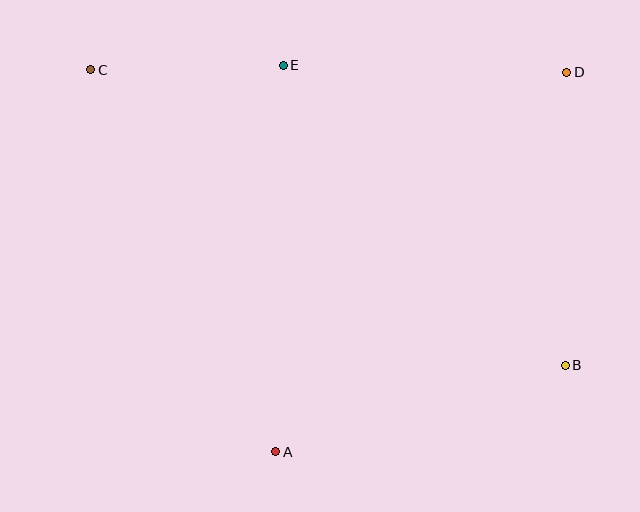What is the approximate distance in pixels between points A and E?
The distance between A and E is approximately 386 pixels.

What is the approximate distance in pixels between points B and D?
The distance between B and D is approximately 293 pixels.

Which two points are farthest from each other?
Points B and C are farthest from each other.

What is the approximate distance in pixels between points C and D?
The distance between C and D is approximately 476 pixels.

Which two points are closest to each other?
Points C and E are closest to each other.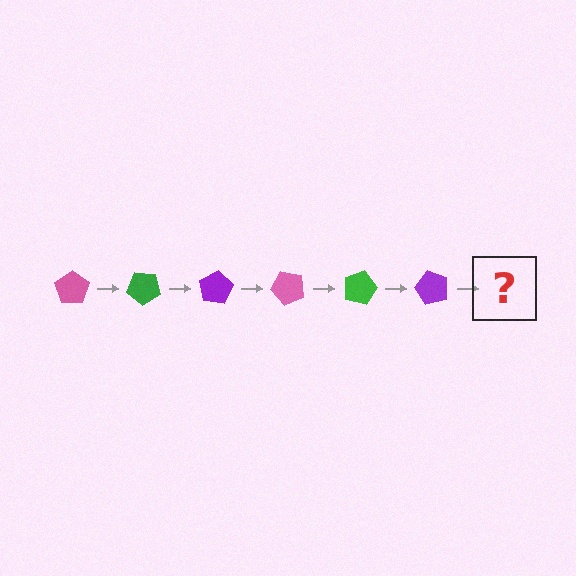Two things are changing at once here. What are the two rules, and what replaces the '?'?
The two rules are that it rotates 40 degrees each step and the color cycles through pink, green, and purple. The '?' should be a pink pentagon, rotated 240 degrees from the start.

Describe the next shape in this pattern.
It should be a pink pentagon, rotated 240 degrees from the start.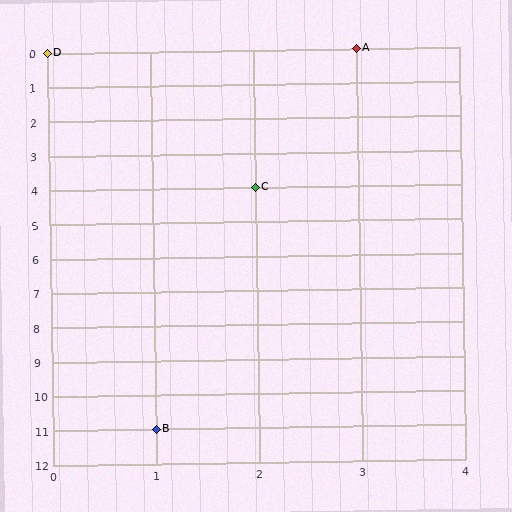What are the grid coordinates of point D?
Point D is at grid coordinates (0, 0).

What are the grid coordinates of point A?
Point A is at grid coordinates (3, 0).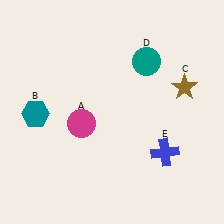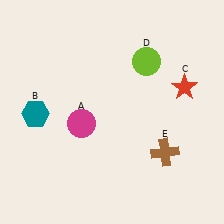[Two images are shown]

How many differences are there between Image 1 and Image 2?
There are 3 differences between the two images.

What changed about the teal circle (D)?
In Image 1, D is teal. In Image 2, it changed to lime.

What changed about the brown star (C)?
In Image 1, C is brown. In Image 2, it changed to red.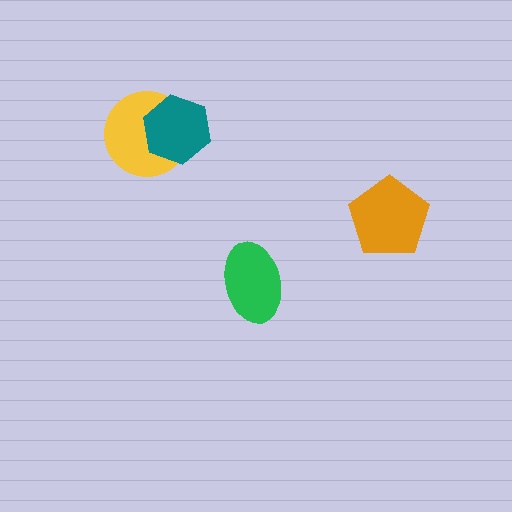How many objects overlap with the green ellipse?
0 objects overlap with the green ellipse.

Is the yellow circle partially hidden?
Yes, it is partially covered by another shape.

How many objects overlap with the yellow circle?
1 object overlaps with the yellow circle.